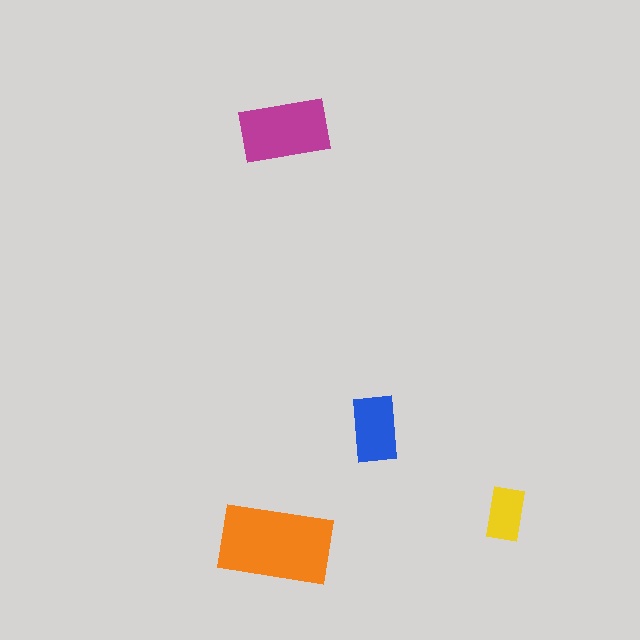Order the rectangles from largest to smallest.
the orange one, the magenta one, the blue one, the yellow one.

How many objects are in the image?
There are 4 objects in the image.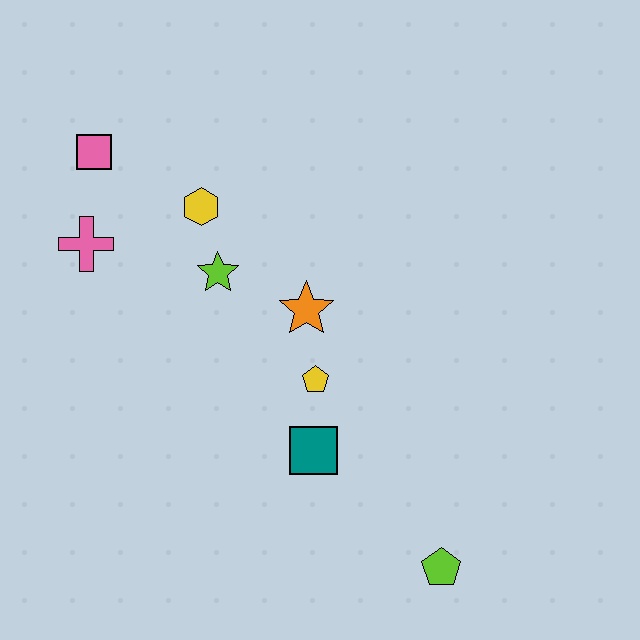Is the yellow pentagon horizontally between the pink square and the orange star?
No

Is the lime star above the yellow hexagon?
No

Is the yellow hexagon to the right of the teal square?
No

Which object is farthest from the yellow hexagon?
The lime pentagon is farthest from the yellow hexagon.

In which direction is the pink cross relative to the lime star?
The pink cross is to the left of the lime star.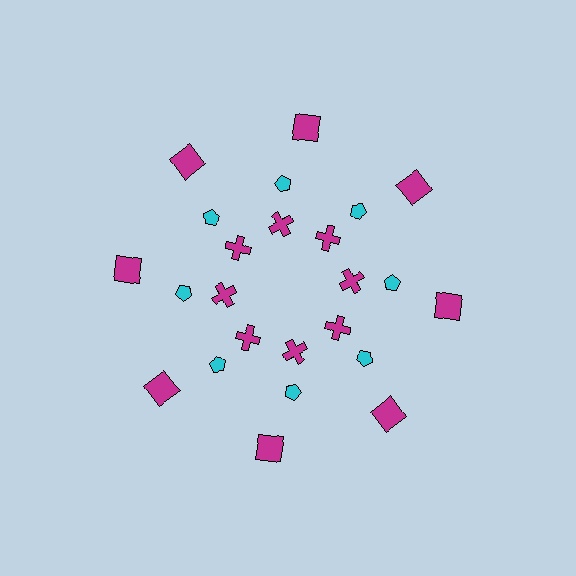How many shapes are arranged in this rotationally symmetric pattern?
There are 24 shapes, arranged in 8 groups of 3.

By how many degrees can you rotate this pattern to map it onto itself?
The pattern maps onto itself every 45 degrees of rotation.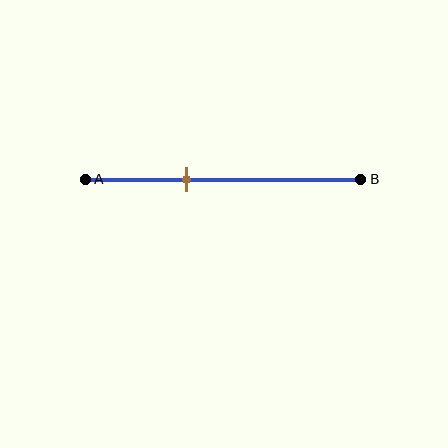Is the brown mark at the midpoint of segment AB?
No, the mark is at about 35% from A, not at the 50% midpoint.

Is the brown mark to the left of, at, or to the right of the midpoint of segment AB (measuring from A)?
The brown mark is to the left of the midpoint of segment AB.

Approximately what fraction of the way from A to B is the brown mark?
The brown mark is approximately 35% of the way from A to B.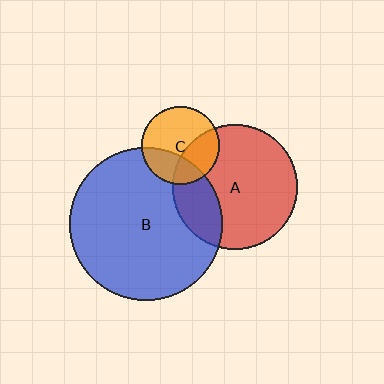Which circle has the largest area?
Circle B (blue).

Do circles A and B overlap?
Yes.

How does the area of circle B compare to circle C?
Approximately 3.9 times.